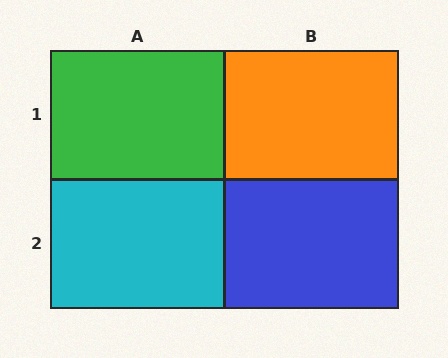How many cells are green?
1 cell is green.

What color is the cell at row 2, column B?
Blue.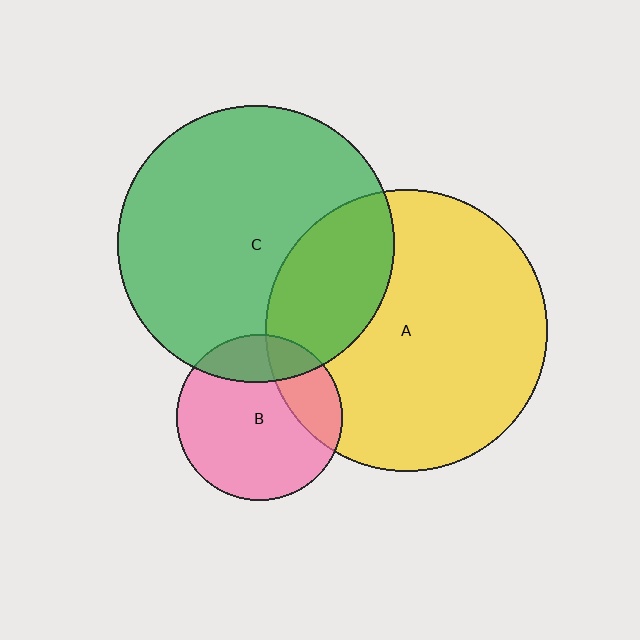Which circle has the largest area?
Circle A (yellow).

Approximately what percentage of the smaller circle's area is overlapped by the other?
Approximately 20%.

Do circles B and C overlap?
Yes.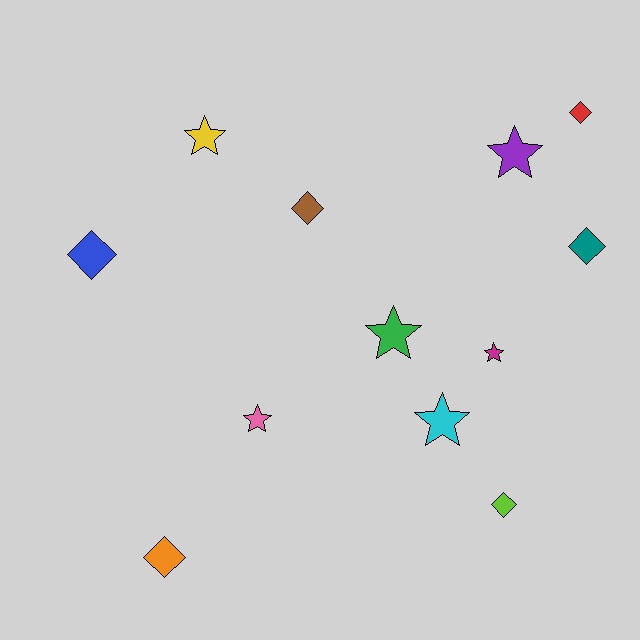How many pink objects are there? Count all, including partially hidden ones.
There is 1 pink object.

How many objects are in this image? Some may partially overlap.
There are 12 objects.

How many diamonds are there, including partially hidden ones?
There are 6 diamonds.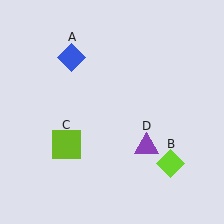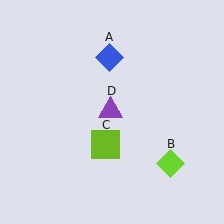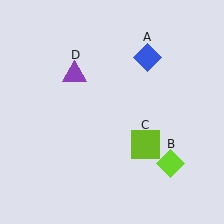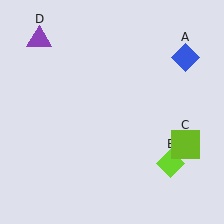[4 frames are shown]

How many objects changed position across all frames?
3 objects changed position: blue diamond (object A), lime square (object C), purple triangle (object D).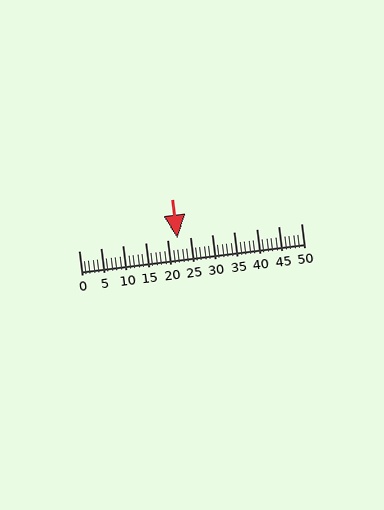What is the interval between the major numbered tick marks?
The major tick marks are spaced 5 units apart.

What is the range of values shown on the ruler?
The ruler shows values from 0 to 50.